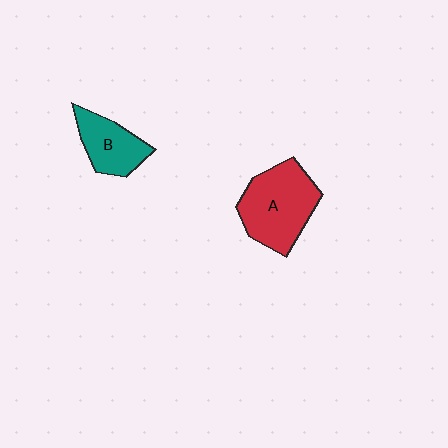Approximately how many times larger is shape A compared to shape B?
Approximately 1.6 times.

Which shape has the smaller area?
Shape B (teal).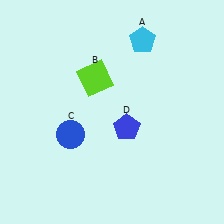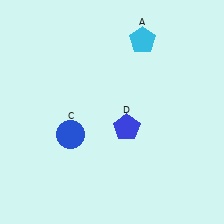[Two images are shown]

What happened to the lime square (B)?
The lime square (B) was removed in Image 2. It was in the top-left area of Image 1.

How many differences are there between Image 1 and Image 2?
There is 1 difference between the two images.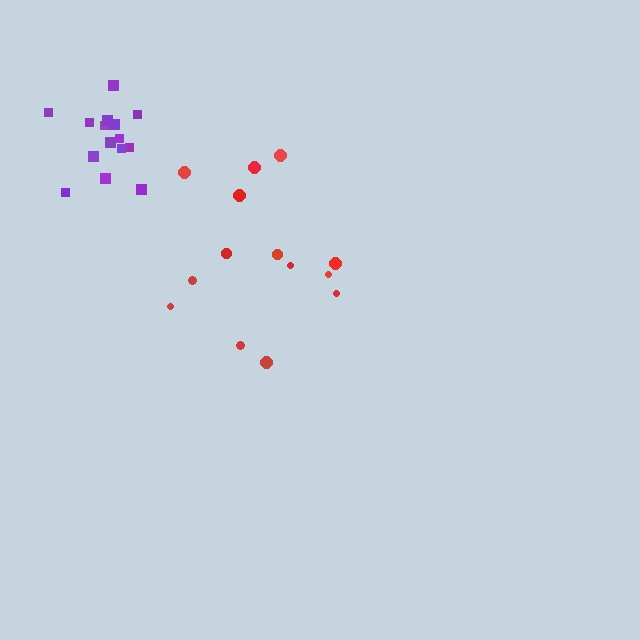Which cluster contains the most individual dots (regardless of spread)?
Purple (15).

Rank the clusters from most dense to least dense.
purple, red.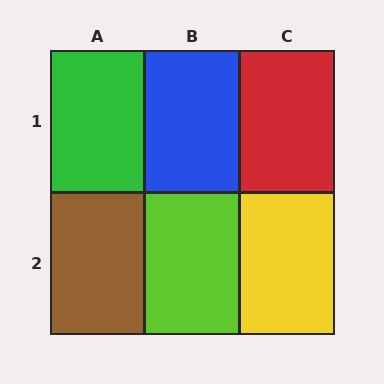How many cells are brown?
1 cell is brown.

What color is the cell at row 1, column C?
Red.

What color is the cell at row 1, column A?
Green.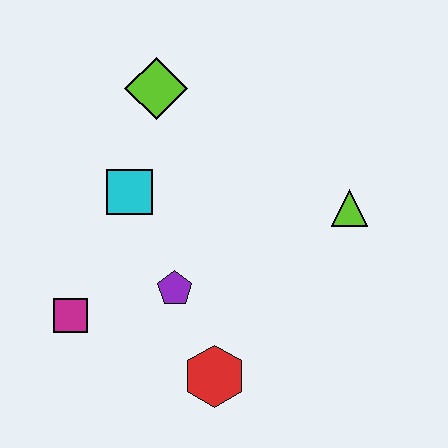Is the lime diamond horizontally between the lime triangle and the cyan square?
Yes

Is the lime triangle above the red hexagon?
Yes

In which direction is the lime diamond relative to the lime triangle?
The lime diamond is to the left of the lime triangle.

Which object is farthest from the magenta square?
The lime triangle is farthest from the magenta square.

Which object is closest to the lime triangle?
The purple pentagon is closest to the lime triangle.